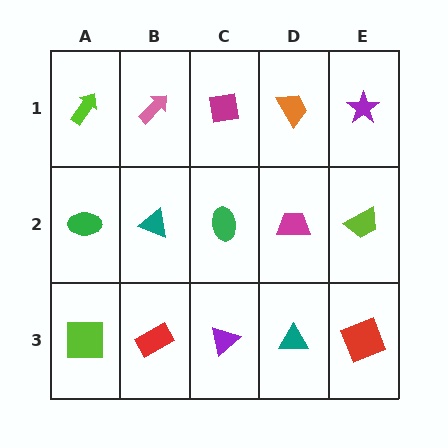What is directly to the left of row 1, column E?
An orange trapezoid.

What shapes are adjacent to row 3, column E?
A lime trapezoid (row 2, column E), a teal triangle (row 3, column D).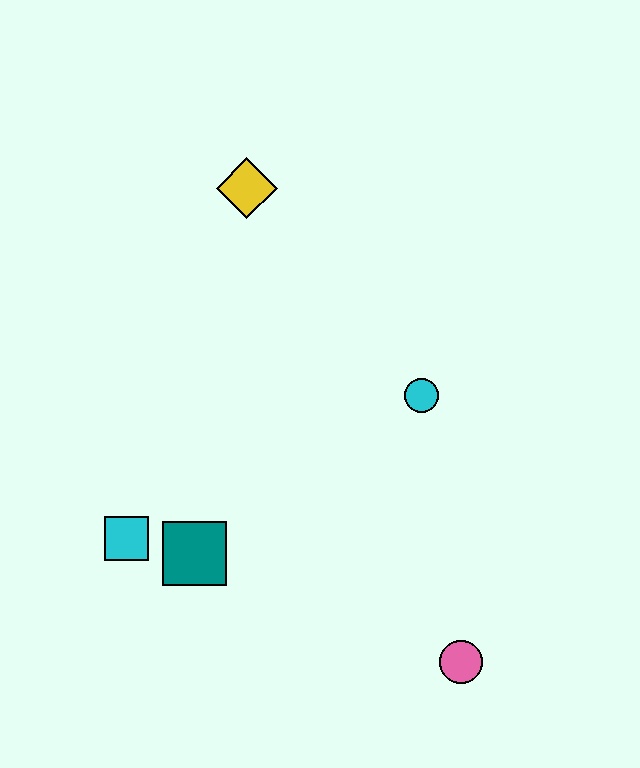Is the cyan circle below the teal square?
No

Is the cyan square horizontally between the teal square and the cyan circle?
No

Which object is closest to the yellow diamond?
The cyan circle is closest to the yellow diamond.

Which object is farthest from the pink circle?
The yellow diamond is farthest from the pink circle.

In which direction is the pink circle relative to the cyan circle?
The pink circle is below the cyan circle.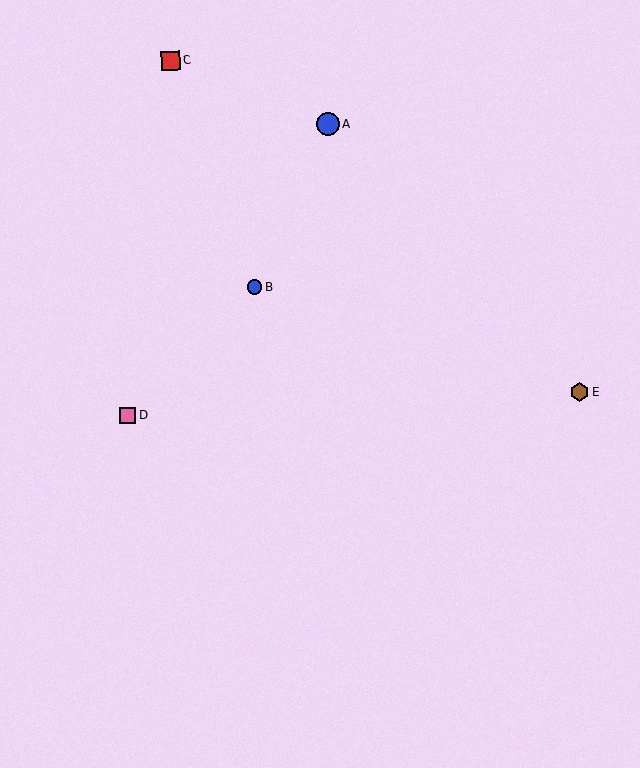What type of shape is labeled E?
Shape E is a brown hexagon.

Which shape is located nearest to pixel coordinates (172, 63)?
The red square (labeled C) at (170, 60) is nearest to that location.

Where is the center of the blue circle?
The center of the blue circle is at (254, 287).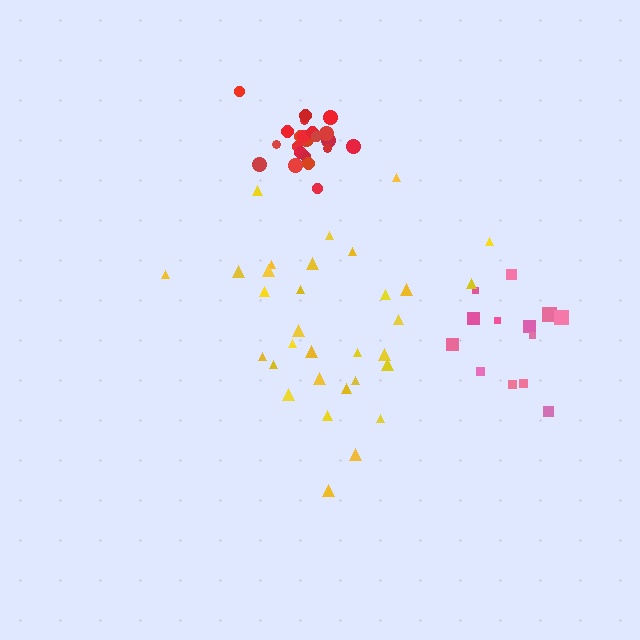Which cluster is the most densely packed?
Red.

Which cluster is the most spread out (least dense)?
Yellow.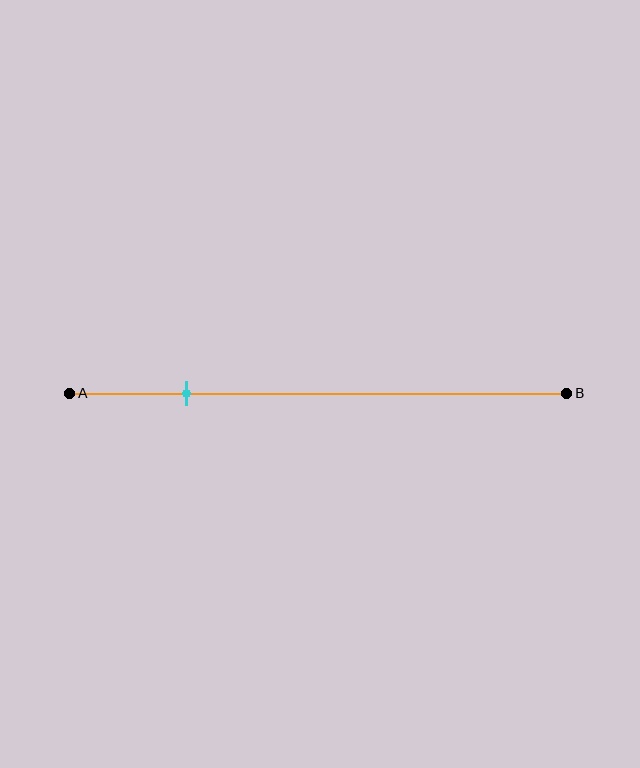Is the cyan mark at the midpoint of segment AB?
No, the mark is at about 25% from A, not at the 50% midpoint.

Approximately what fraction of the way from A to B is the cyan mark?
The cyan mark is approximately 25% of the way from A to B.